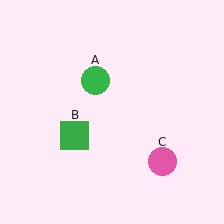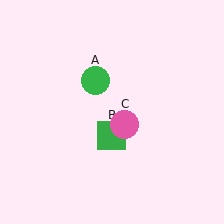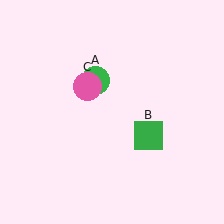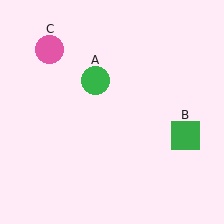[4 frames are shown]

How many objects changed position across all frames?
2 objects changed position: green square (object B), pink circle (object C).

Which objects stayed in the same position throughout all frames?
Green circle (object A) remained stationary.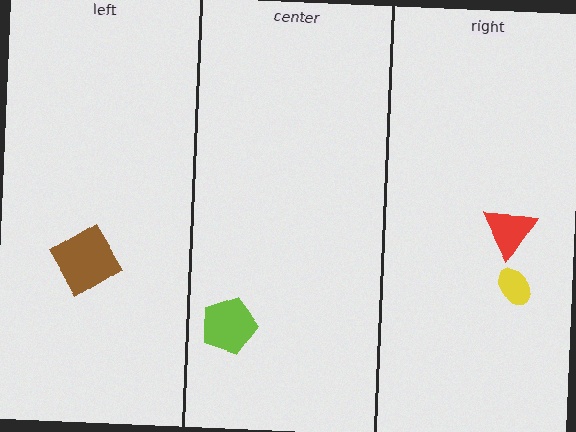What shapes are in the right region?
The yellow ellipse, the red triangle.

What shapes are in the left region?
The brown diamond.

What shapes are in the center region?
The lime pentagon.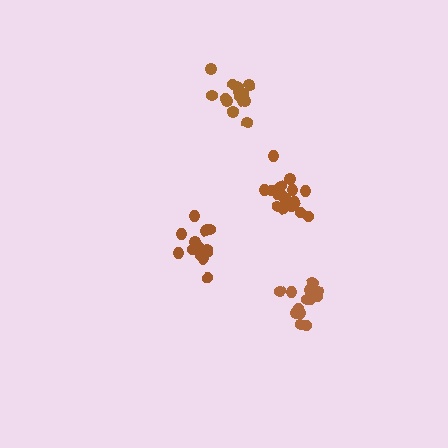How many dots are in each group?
Group 1: 13 dots, Group 2: 13 dots, Group 3: 18 dots, Group 4: 15 dots (59 total).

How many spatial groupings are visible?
There are 4 spatial groupings.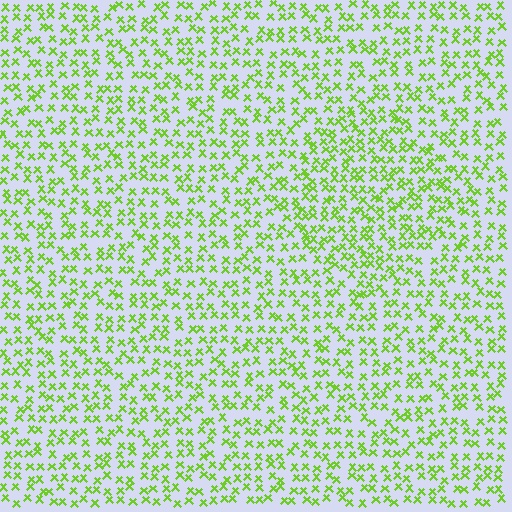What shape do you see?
I see a diamond.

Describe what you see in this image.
The image contains small lime elements arranged at two different densities. A diamond-shaped region is visible where the elements are more densely packed than the surrounding area.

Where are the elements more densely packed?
The elements are more densely packed inside the diamond boundary.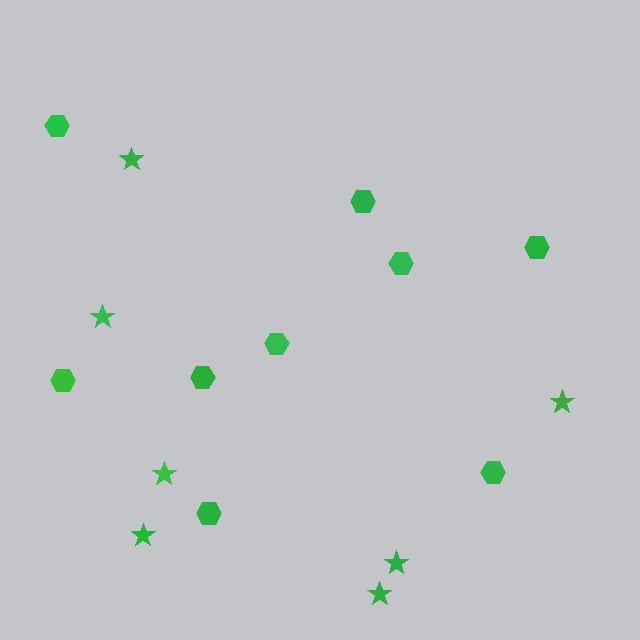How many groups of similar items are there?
There are 2 groups: one group of hexagons (9) and one group of stars (7).